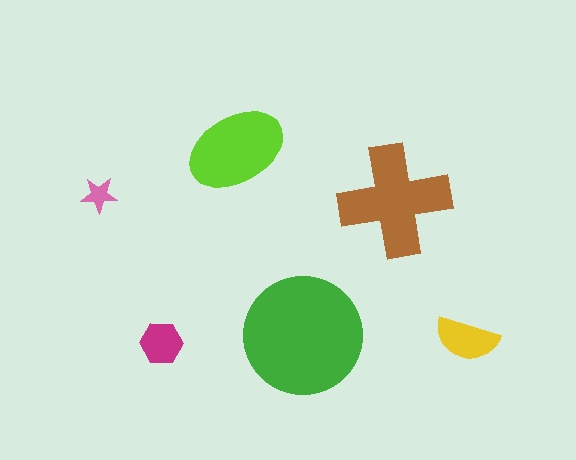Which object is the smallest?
The pink star.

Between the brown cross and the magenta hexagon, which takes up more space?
The brown cross.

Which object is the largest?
The green circle.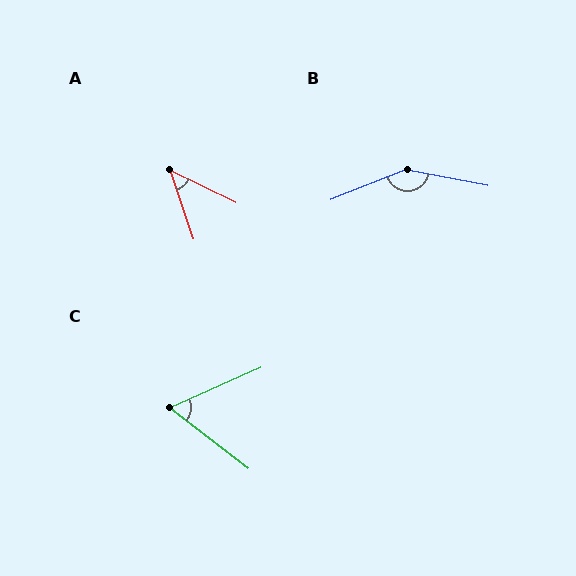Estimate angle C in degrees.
Approximately 61 degrees.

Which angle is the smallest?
A, at approximately 45 degrees.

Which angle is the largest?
B, at approximately 147 degrees.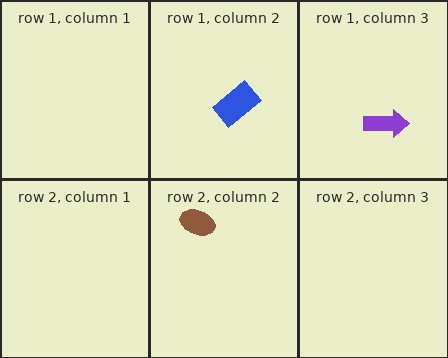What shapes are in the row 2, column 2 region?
The brown ellipse.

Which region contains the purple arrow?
The row 1, column 3 region.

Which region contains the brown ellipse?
The row 2, column 2 region.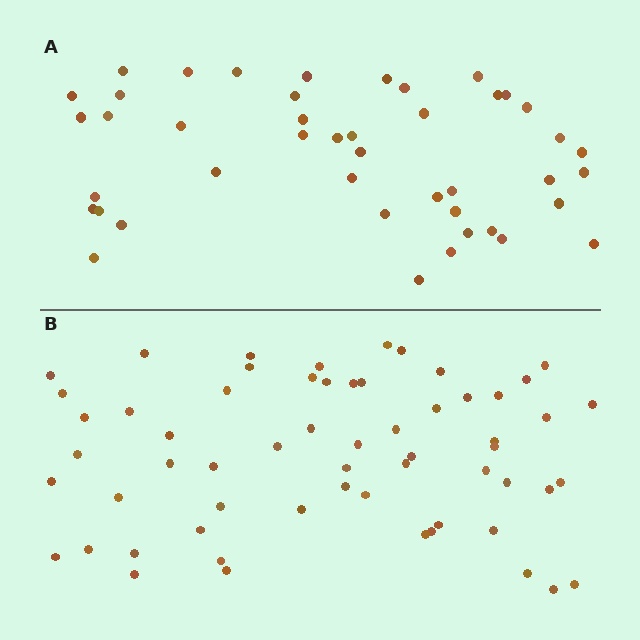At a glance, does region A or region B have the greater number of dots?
Region B (the bottom region) has more dots.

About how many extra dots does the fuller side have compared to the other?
Region B has approximately 15 more dots than region A.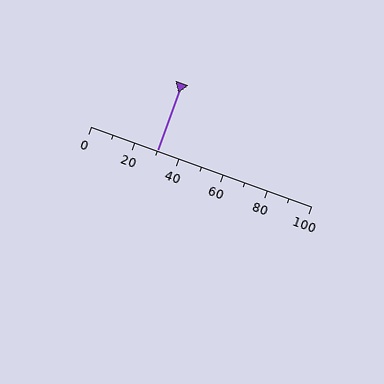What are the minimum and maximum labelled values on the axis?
The axis runs from 0 to 100.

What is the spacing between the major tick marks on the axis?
The major ticks are spaced 20 apart.